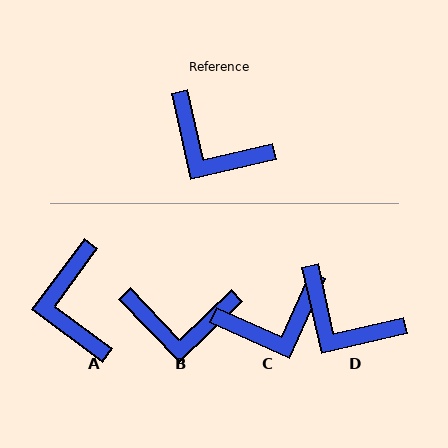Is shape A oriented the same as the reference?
No, it is off by about 49 degrees.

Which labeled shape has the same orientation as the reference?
D.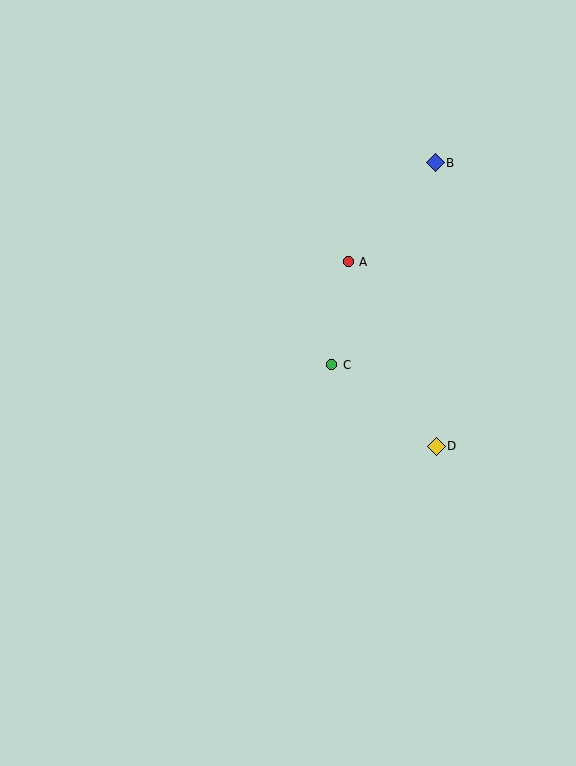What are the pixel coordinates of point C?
Point C is at (332, 365).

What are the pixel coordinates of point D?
Point D is at (436, 446).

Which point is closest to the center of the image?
Point C at (332, 365) is closest to the center.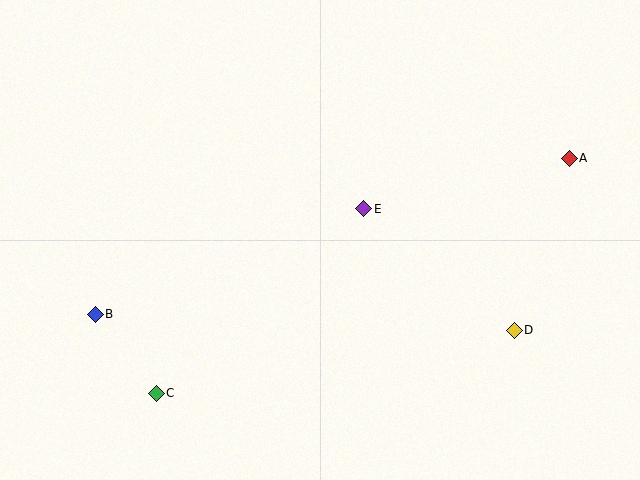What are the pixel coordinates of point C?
Point C is at (156, 393).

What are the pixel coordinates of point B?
Point B is at (95, 314).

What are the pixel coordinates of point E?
Point E is at (364, 209).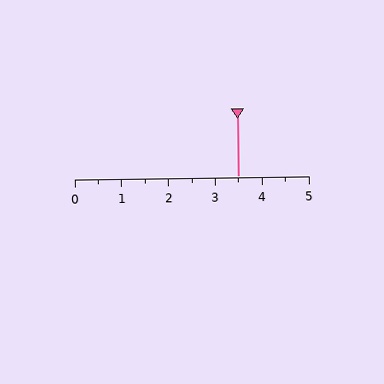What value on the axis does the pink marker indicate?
The marker indicates approximately 3.5.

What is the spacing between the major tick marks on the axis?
The major ticks are spaced 1 apart.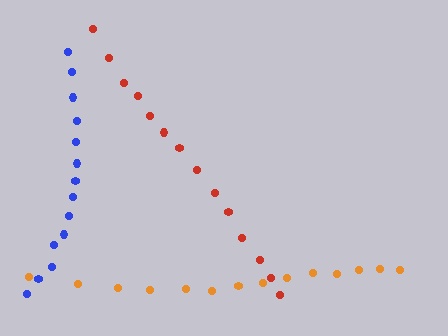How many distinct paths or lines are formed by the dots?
There are 3 distinct paths.